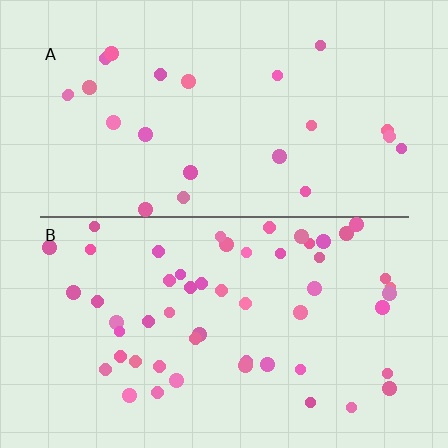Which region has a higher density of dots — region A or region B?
B (the bottom).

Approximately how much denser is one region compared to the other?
Approximately 2.3× — region B over region A.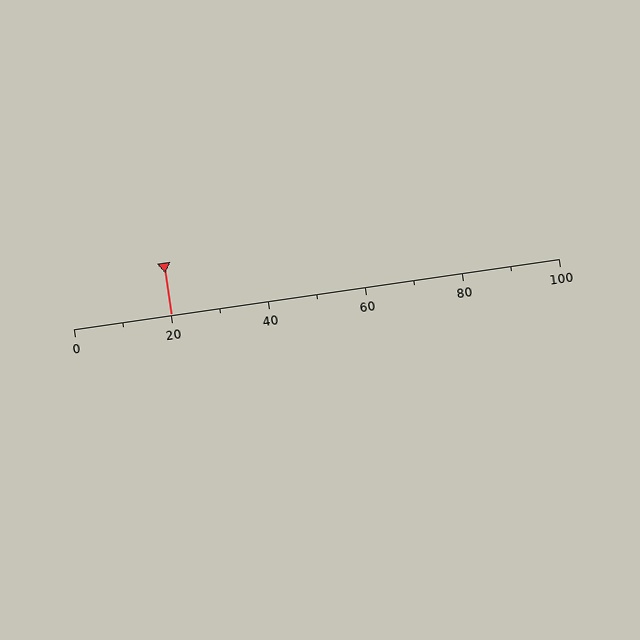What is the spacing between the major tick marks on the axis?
The major ticks are spaced 20 apart.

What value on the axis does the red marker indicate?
The marker indicates approximately 20.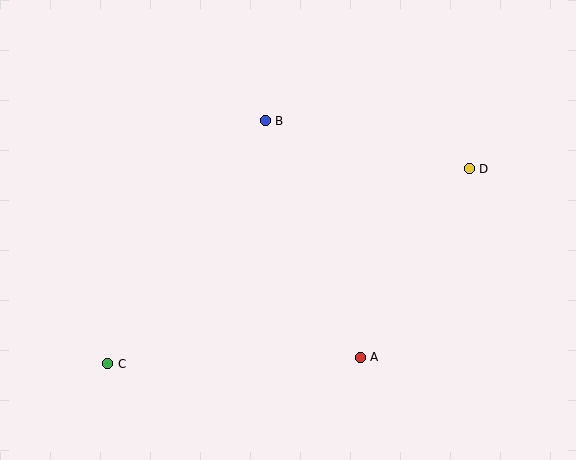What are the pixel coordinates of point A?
Point A is at (360, 358).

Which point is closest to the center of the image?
Point B at (265, 121) is closest to the center.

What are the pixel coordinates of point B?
Point B is at (265, 121).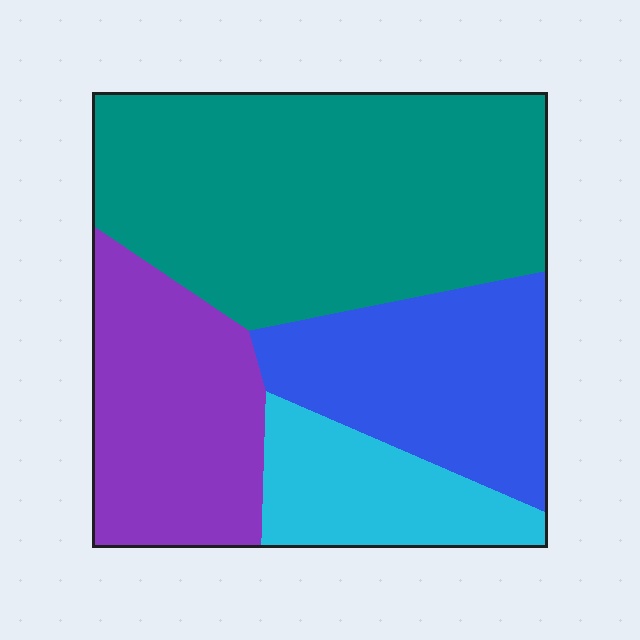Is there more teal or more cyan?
Teal.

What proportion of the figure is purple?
Purple takes up between a sixth and a third of the figure.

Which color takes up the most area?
Teal, at roughly 45%.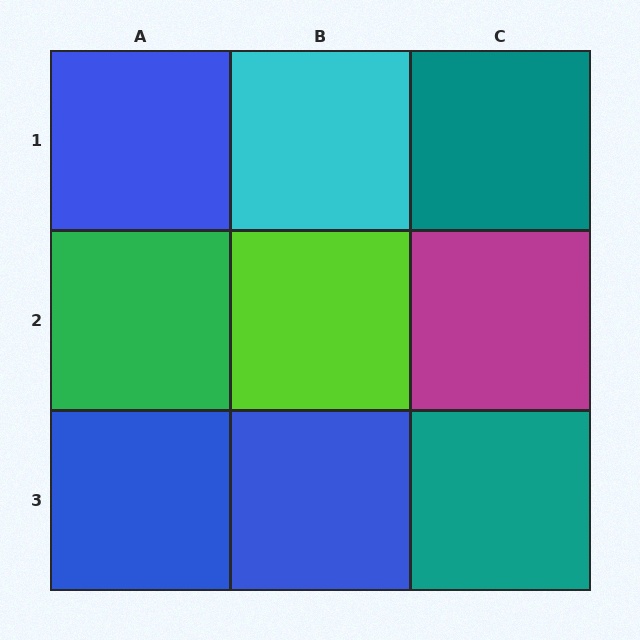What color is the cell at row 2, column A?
Green.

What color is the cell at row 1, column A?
Blue.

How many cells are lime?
1 cell is lime.